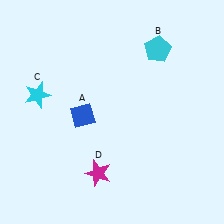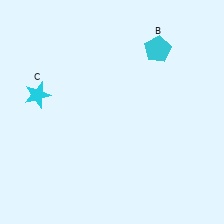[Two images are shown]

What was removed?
The blue diamond (A), the magenta star (D) were removed in Image 2.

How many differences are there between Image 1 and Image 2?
There are 2 differences between the two images.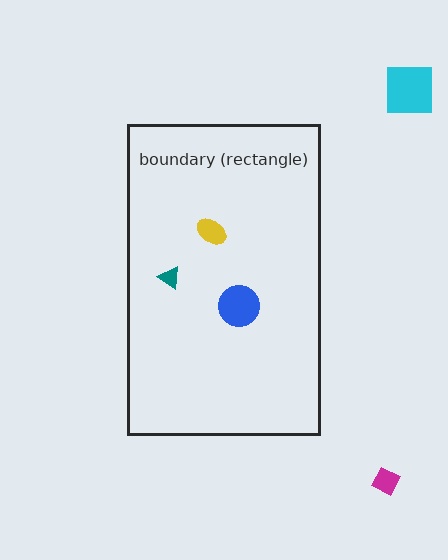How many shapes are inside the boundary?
3 inside, 2 outside.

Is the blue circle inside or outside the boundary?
Inside.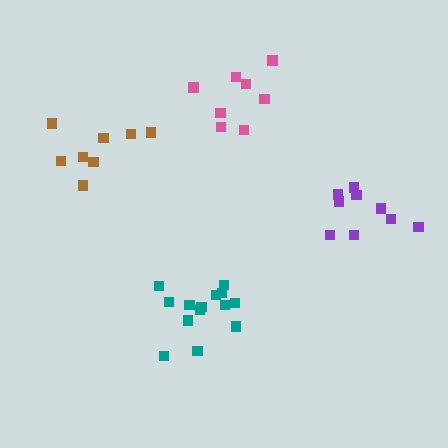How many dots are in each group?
Group 1: 14 dots, Group 2: 8 dots, Group 3: 8 dots, Group 4: 9 dots (39 total).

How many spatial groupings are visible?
There are 4 spatial groupings.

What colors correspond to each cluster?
The clusters are colored: teal, brown, pink, purple.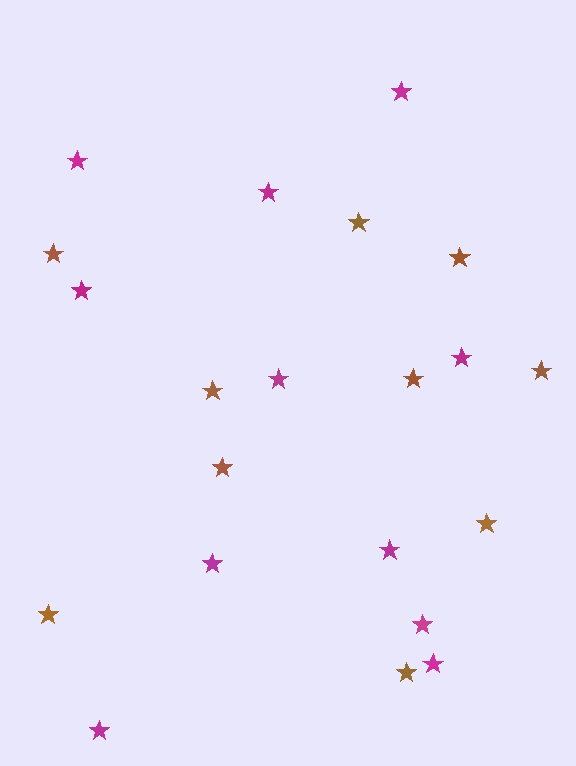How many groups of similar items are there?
There are 2 groups: one group of magenta stars (11) and one group of brown stars (10).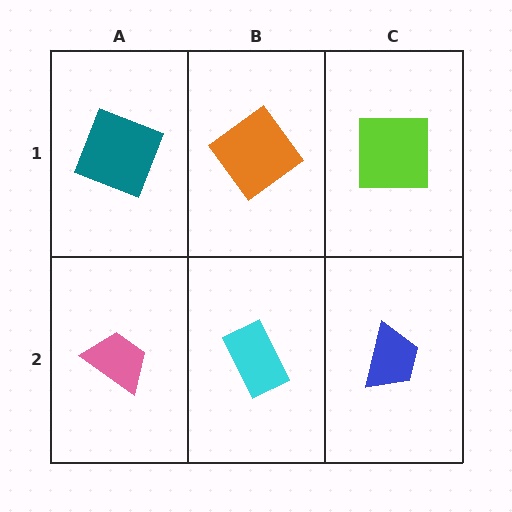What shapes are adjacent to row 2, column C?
A lime square (row 1, column C), a cyan rectangle (row 2, column B).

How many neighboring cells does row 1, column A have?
2.